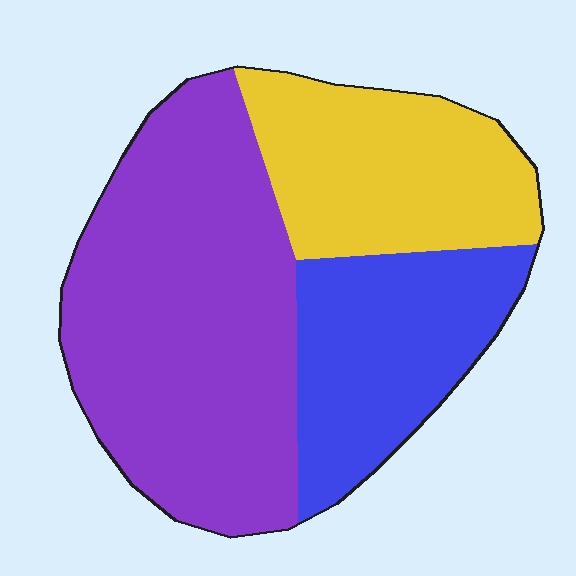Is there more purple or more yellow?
Purple.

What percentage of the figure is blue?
Blue covers about 25% of the figure.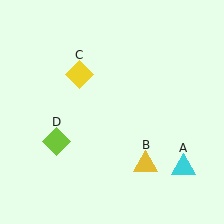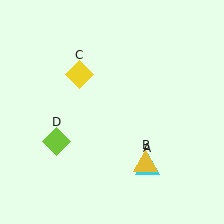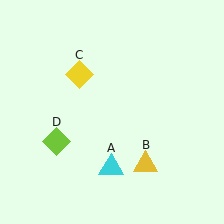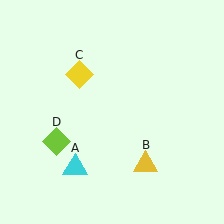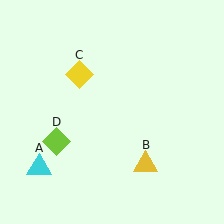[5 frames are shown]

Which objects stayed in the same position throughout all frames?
Yellow triangle (object B) and yellow diamond (object C) and lime diamond (object D) remained stationary.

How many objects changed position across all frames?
1 object changed position: cyan triangle (object A).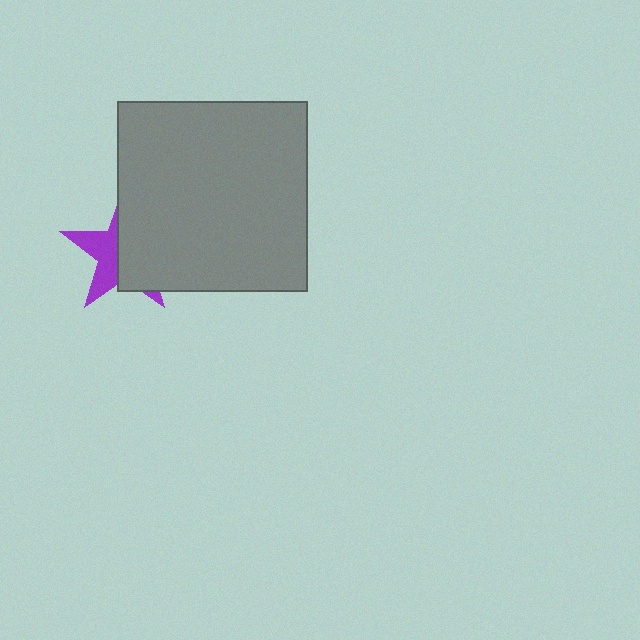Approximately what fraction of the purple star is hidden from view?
Roughly 58% of the purple star is hidden behind the gray square.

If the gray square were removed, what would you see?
You would see the complete purple star.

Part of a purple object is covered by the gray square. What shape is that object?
It is a star.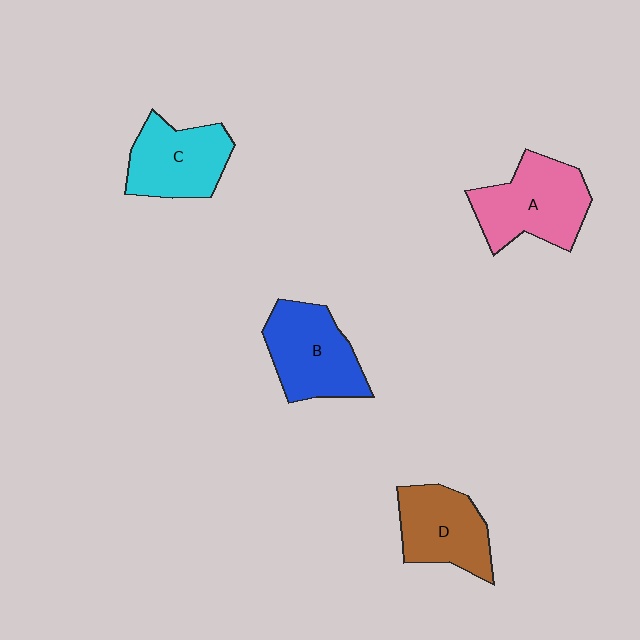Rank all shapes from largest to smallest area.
From largest to smallest: A (pink), B (blue), C (cyan), D (brown).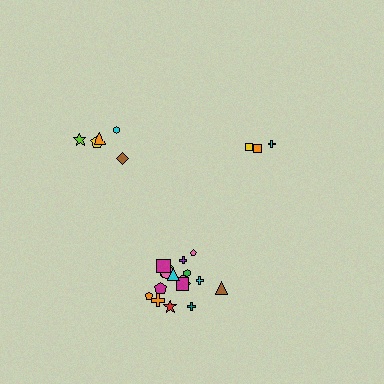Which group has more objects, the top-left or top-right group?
The top-left group.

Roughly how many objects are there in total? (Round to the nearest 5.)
Roughly 25 objects in total.